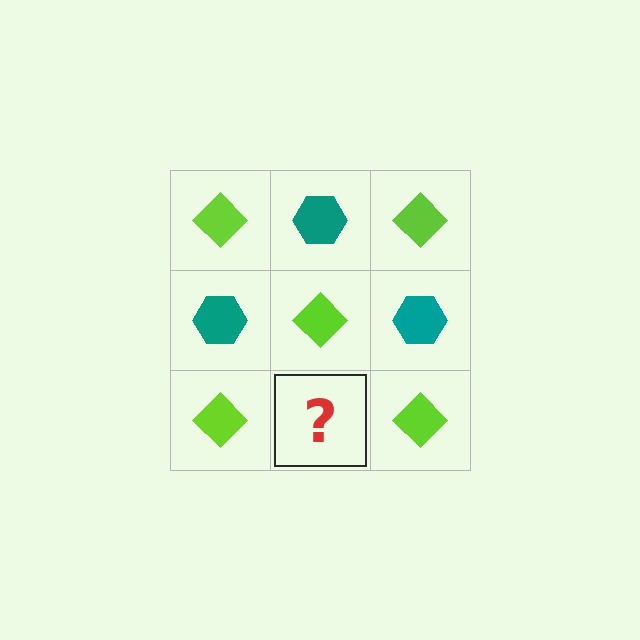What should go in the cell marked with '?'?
The missing cell should contain a teal hexagon.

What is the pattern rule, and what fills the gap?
The rule is that it alternates lime diamond and teal hexagon in a checkerboard pattern. The gap should be filled with a teal hexagon.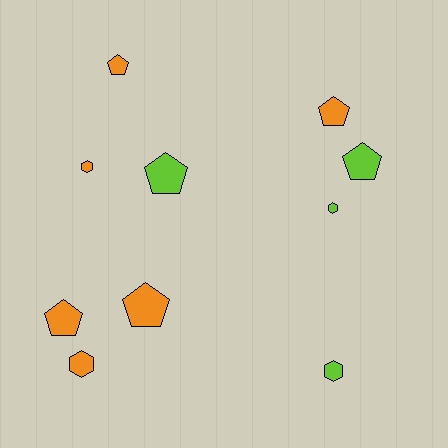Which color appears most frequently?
Orange, with 6 objects.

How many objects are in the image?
There are 10 objects.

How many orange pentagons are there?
There are 4 orange pentagons.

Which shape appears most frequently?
Pentagon, with 6 objects.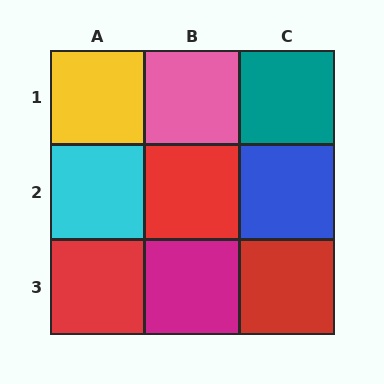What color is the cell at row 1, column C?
Teal.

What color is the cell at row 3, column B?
Magenta.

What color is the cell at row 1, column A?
Yellow.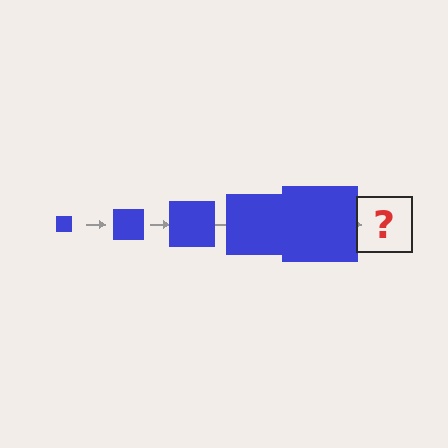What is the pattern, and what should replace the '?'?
The pattern is that the square gets progressively larger each step. The '?' should be a blue square, larger than the previous one.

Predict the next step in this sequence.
The next step is a blue square, larger than the previous one.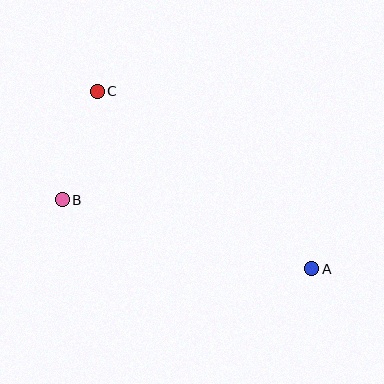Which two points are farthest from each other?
Points A and C are farthest from each other.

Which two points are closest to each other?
Points B and C are closest to each other.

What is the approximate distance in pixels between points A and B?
The distance between A and B is approximately 259 pixels.